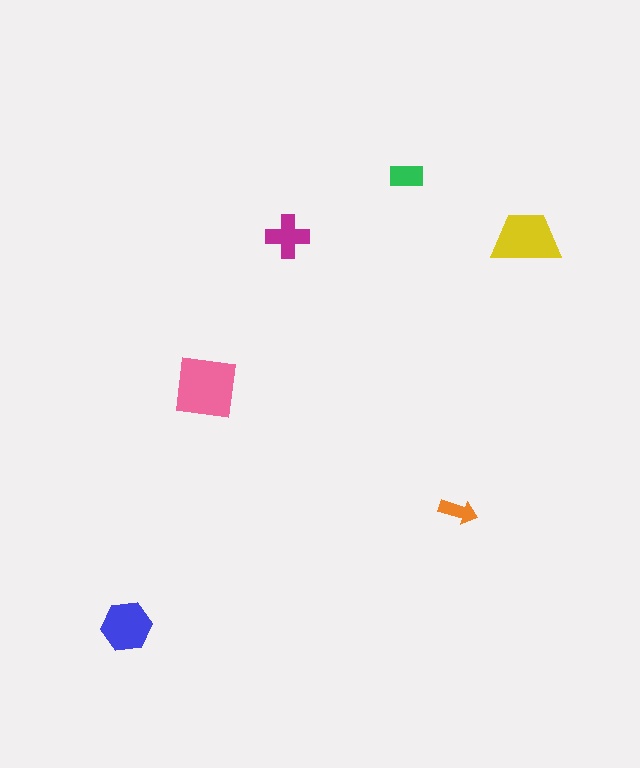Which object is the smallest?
The orange arrow.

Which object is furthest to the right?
The yellow trapezoid is rightmost.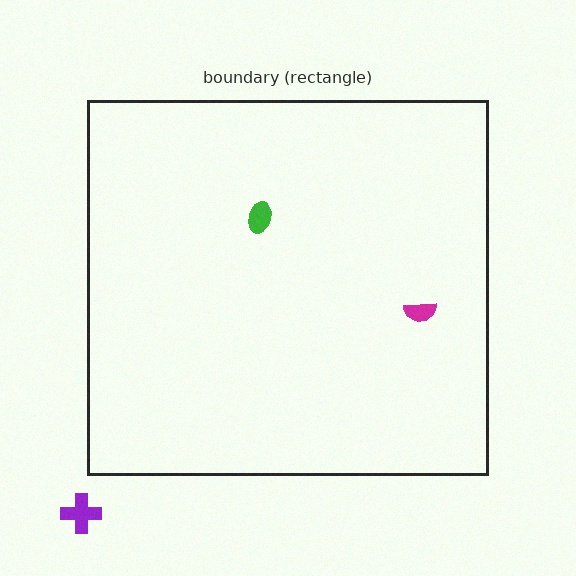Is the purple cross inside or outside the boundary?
Outside.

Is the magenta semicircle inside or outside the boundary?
Inside.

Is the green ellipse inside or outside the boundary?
Inside.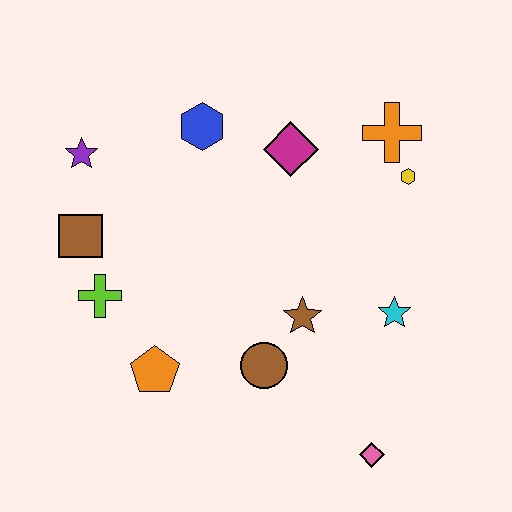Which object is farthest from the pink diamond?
The purple star is farthest from the pink diamond.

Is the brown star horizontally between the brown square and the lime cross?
No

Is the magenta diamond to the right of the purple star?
Yes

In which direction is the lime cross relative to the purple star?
The lime cross is below the purple star.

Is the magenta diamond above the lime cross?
Yes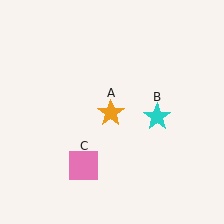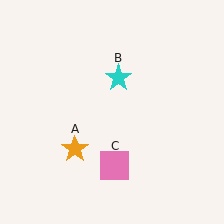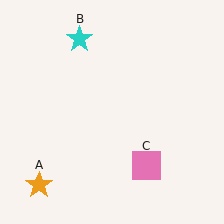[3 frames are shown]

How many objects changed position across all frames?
3 objects changed position: orange star (object A), cyan star (object B), pink square (object C).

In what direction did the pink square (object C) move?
The pink square (object C) moved right.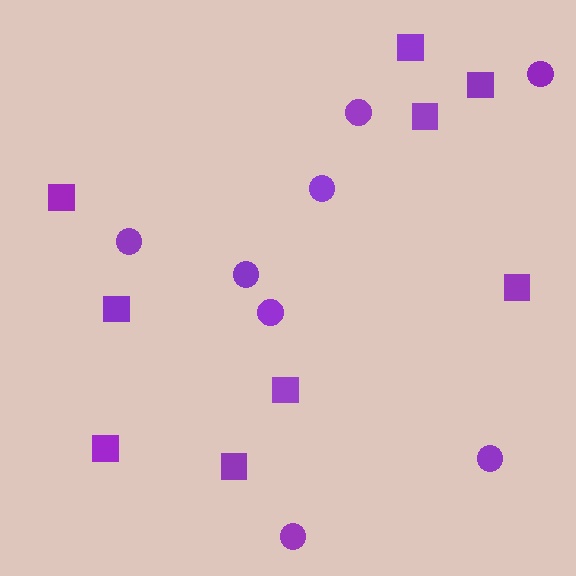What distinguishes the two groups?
There are 2 groups: one group of circles (8) and one group of squares (9).